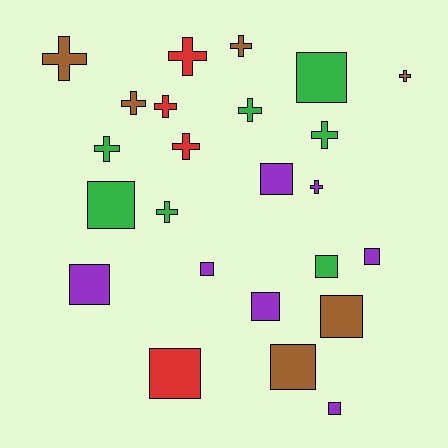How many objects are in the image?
There are 24 objects.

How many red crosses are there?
There are 3 red crosses.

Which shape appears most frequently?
Square, with 12 objects.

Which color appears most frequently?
Green, with 7 objects.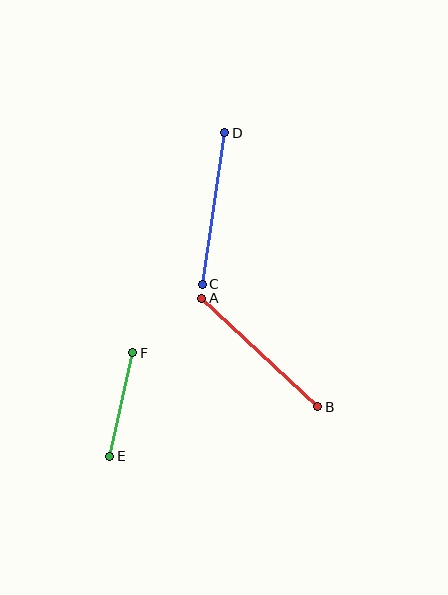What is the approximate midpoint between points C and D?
The midpoint is at approximately (213, 208) pixels.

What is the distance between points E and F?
The distance is approximately 106 pixels.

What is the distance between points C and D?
The distance is approximately 153 pixels.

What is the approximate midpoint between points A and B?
The midpoint is at approximately (260, 352) pixels.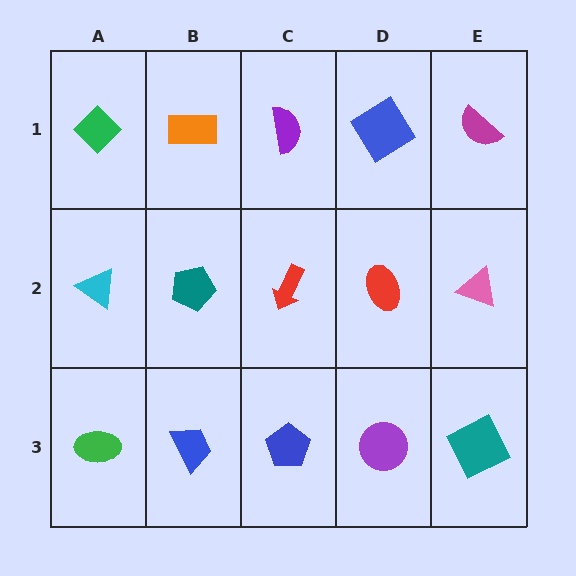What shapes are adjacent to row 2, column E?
A magenta semicircle (row 1, column E), a teal square (row 3, column E), a red ellipse (row 2, column D).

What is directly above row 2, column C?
A purple semicircle.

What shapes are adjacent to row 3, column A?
A cyan triangle (row 2, column A), a blue trapezoid (row 3, column B).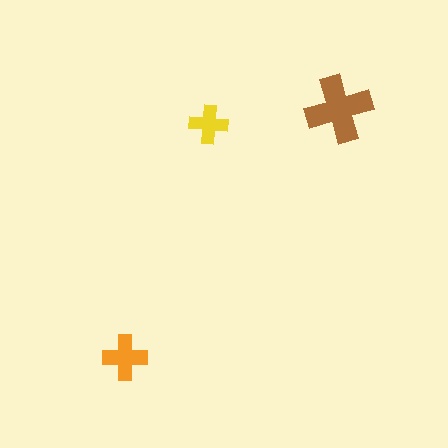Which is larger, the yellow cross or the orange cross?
The orange one.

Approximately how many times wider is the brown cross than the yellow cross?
About 1.5 times wider.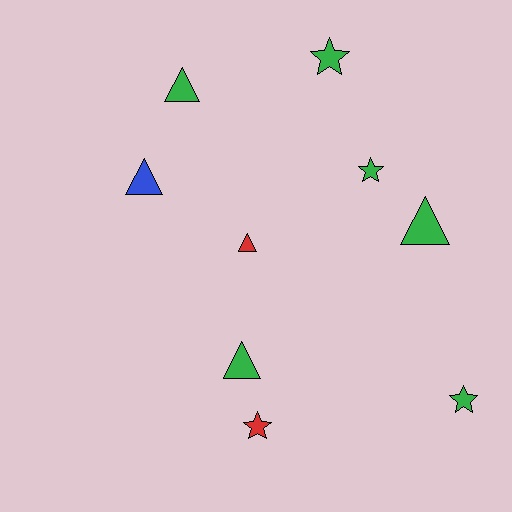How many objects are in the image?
There are 9 objects.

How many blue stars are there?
There are no blue stars.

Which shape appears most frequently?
Triangle, with 5 objects.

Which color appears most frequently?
Green, with 6 objects.